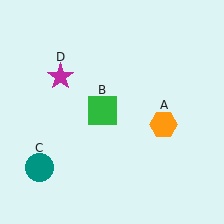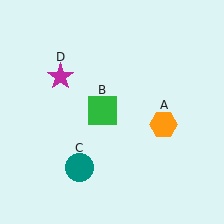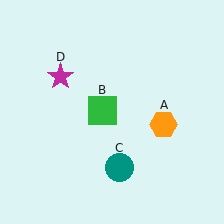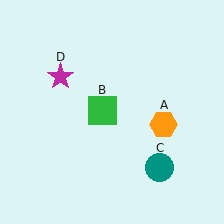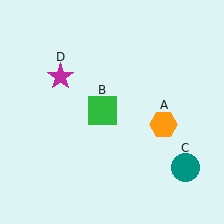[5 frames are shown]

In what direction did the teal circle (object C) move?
The teal circle (object C) moved right.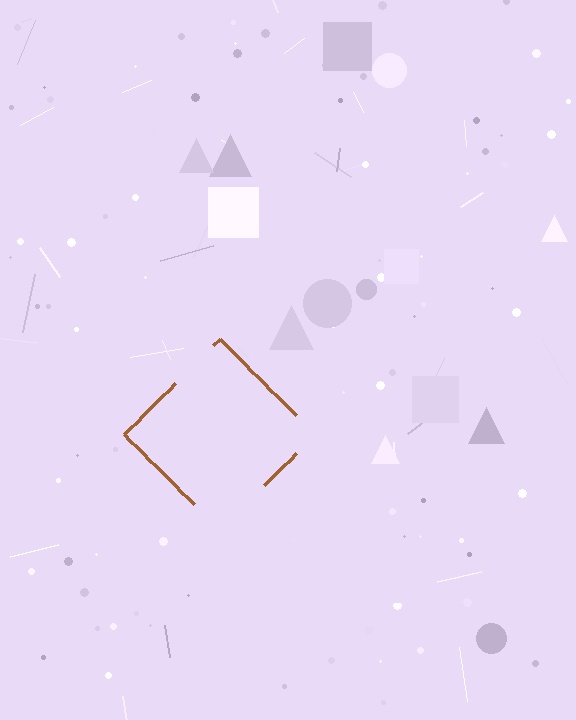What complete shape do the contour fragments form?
The contour fragments form a diamond.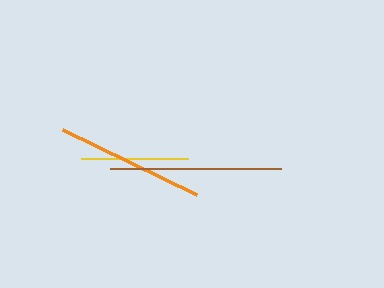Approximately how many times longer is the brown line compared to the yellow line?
The brown line is approximately 1.6 times the length of the yellow line.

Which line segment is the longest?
The brown line is the longest at approximately 171 pixels.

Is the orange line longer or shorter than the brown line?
The brown line is longer than the orange line.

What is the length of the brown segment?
The brown segment is approximately 171 pixels long.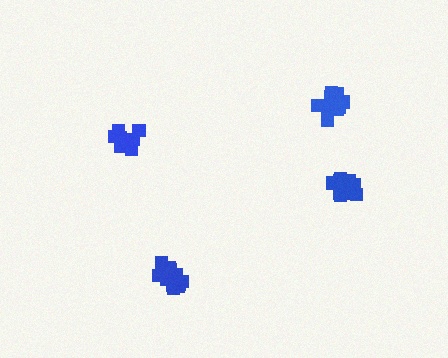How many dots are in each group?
Group 1: 12 dots, Group 2: 16 dots, Group 3: 13 dots, Group 4: 11 dots (52 total).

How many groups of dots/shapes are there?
There are 4 groups.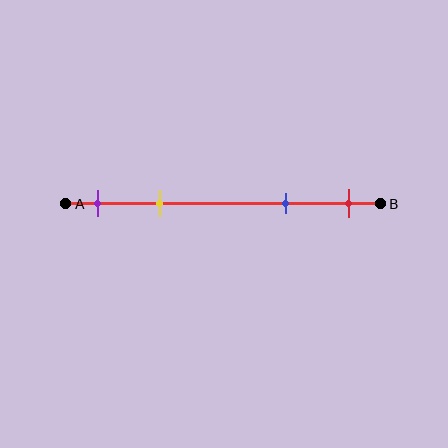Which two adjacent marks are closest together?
The purple and yellow marks are the closest adjacent pair.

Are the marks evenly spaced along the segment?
No, the marks are not evenly spaced.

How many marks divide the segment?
There are 4 marks dividing the segment.